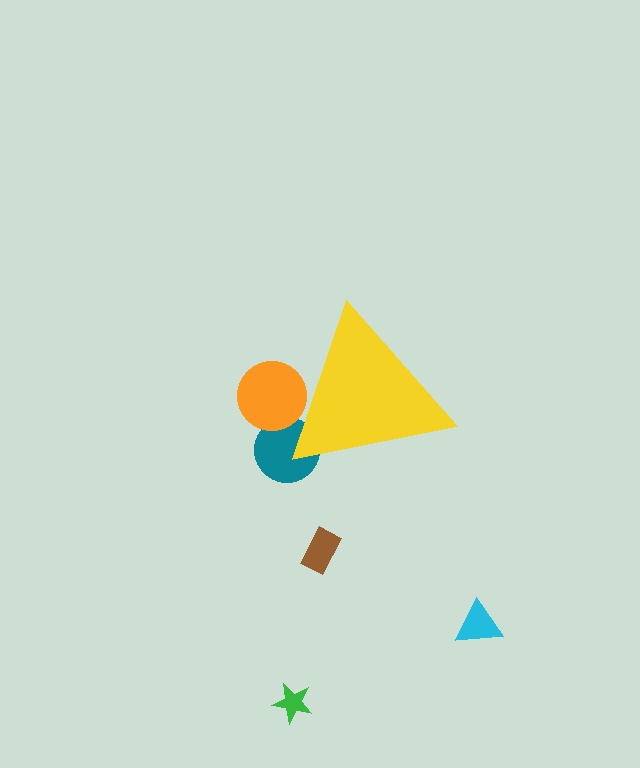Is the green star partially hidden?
No, the green star is fully visible.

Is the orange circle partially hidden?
Yes, the orange circle is partially hidden behind the yellow triangle.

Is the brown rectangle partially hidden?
No, the brown rectangle is fully visible.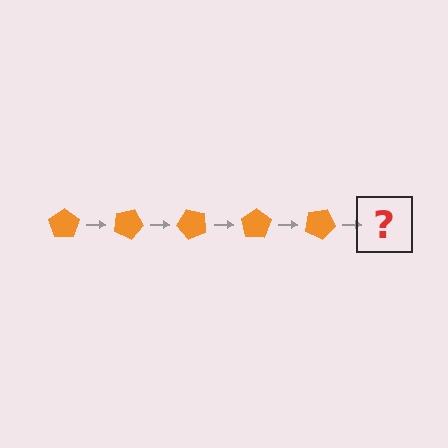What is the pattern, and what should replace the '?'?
The pattern is that the pentagon rotates 25 degrees each step. The '?' should be an orange pentagon rotated 125 degrees.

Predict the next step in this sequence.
The next step is an orange pentagon rotated 125 degrees.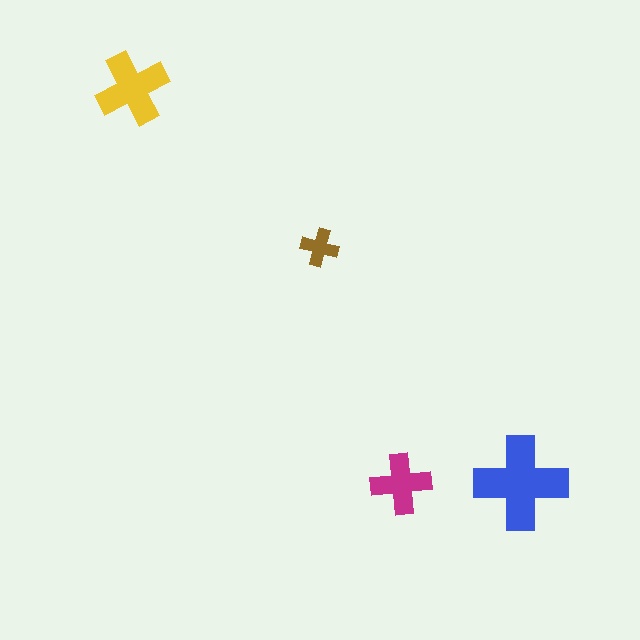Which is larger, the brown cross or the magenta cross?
The magenta one.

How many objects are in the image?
There are 4 objects in the image.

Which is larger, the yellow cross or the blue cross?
The blue one.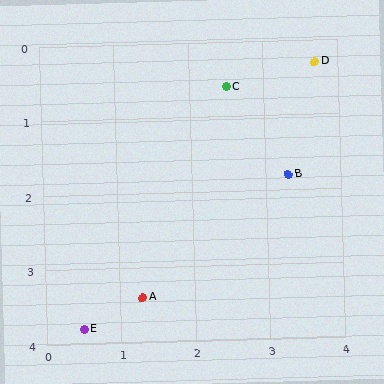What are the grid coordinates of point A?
Point A is at approximately (1.3, 3.4).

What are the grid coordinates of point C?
Point C is at approximately (2.5, 0.6).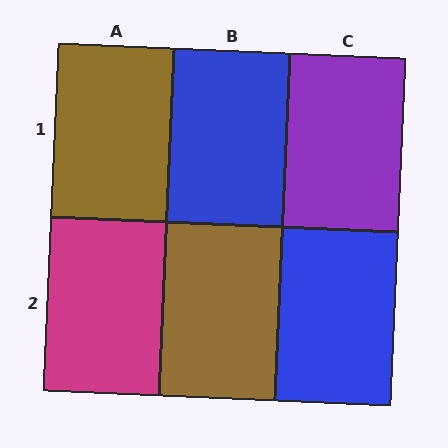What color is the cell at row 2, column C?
Blue.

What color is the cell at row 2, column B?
Brown.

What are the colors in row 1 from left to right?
Brown, blue, purple.